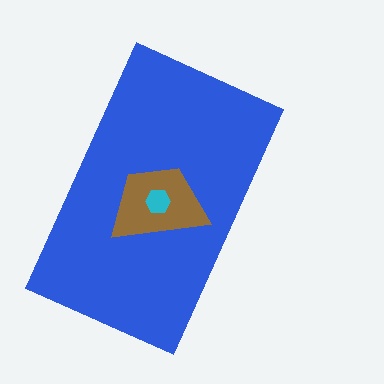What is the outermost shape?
The blue rectangle.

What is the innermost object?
The cyan hexagon.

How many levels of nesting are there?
3.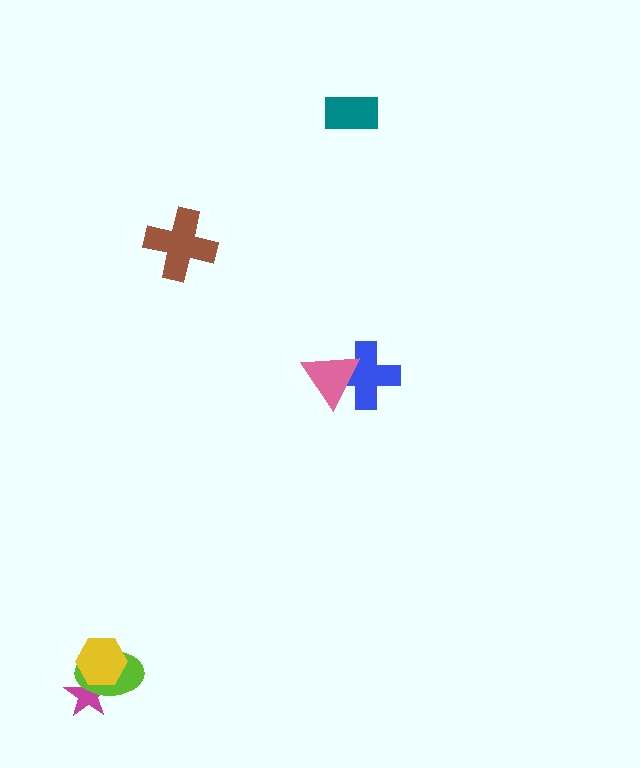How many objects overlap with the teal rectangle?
0 objects overlap with the teal rectangle.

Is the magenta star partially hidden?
Yes, it is partially covered by another shape.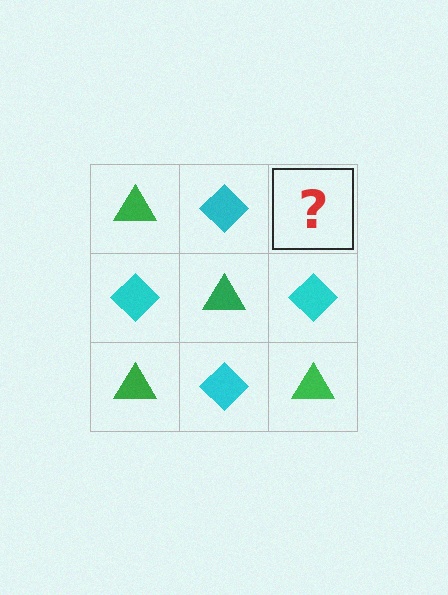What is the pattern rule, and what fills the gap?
The rule is that it alternates green triangle and cyan diamond in a checkerboard pattern. The gap should be filled with a green triangle.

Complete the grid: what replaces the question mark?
The question mark should be replaced with a green triangle.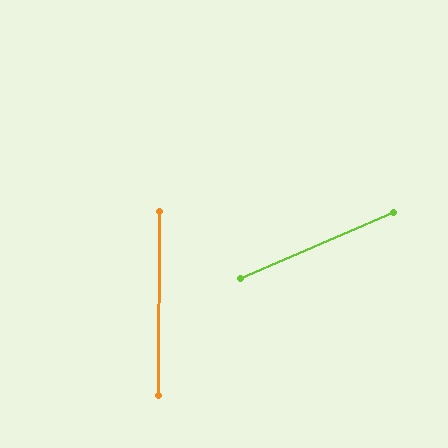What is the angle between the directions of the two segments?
Approximately 66 degrees.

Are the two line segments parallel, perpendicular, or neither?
Neither parallel nor perpendicular — they differ by about 66°.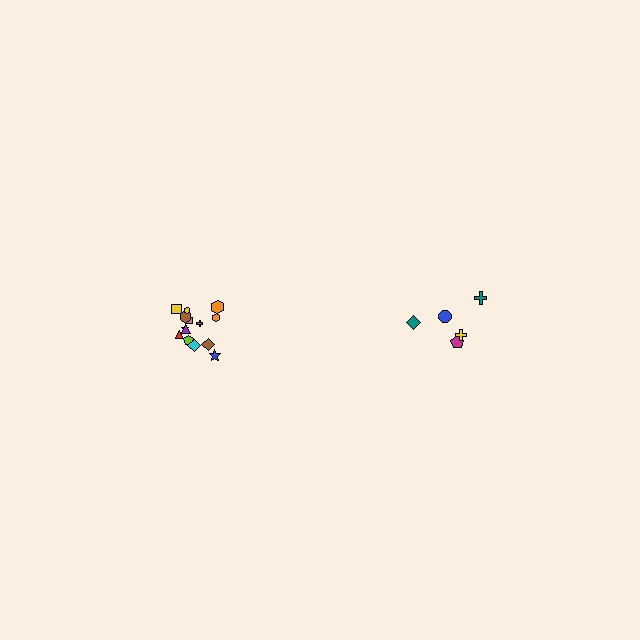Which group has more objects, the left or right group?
The left group.